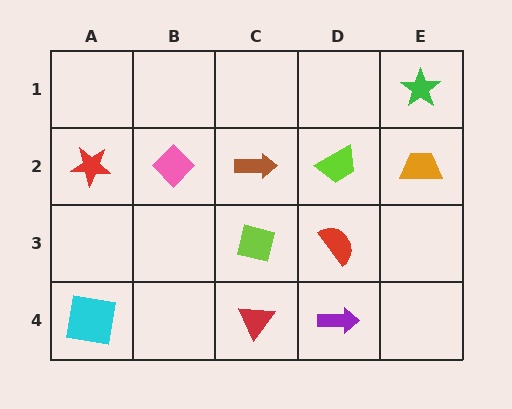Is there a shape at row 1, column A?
No, that cell is empty.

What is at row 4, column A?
A cyan square.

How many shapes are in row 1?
1 shape.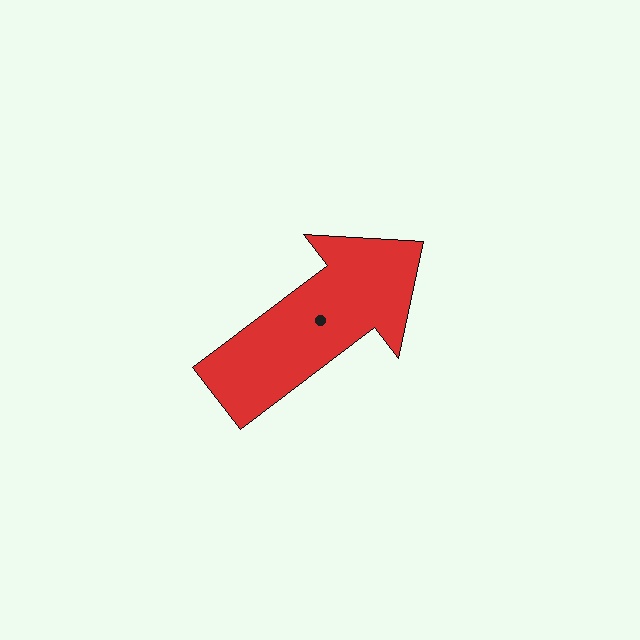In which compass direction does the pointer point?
Northeast.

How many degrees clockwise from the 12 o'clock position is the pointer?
Approximately 53 degrees.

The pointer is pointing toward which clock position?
Roughly 2 o'clock.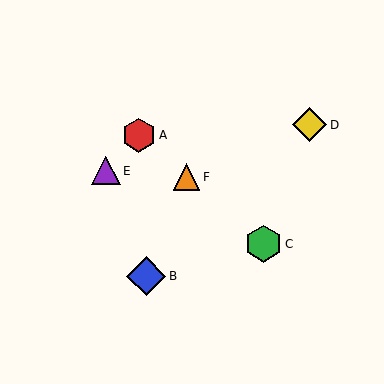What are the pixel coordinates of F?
Object F is at (187, 177).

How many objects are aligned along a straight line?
3 objects (A, C, F) are aligned along a straight line.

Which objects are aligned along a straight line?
Objects A, C, F are aligned along a straight line.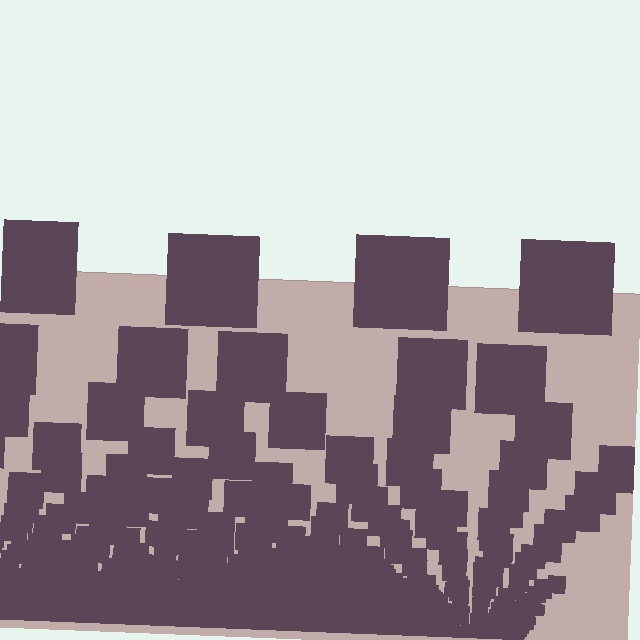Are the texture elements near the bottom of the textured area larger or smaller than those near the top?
Smaller. The gradient is inverted — elements near the bottom are smaller and denser.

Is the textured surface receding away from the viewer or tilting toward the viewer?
The surface appears to tilt toward the viewer. Texture elements get larger and sparser toward the top.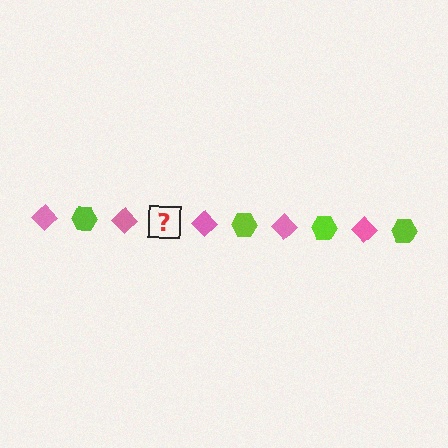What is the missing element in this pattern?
The missing element is a lime hexagon.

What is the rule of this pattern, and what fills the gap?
The rule is that the pattern alternates between pink diamond and lime hexagon. The gap should be filled with a lime hexagon.